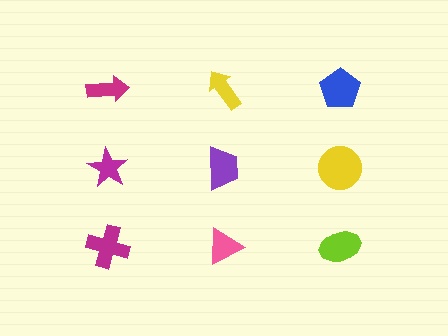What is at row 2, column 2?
A purple trapezoid.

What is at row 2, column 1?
A magenta star.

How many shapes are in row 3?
3 shapes.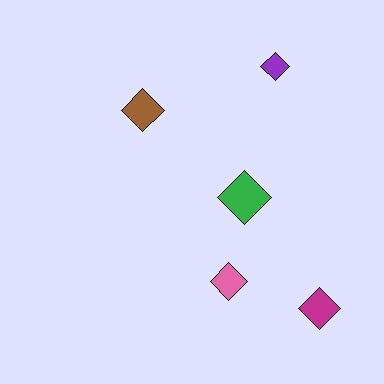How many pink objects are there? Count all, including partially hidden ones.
There is 1 pink object.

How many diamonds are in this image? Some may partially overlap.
There are 5 diamonds.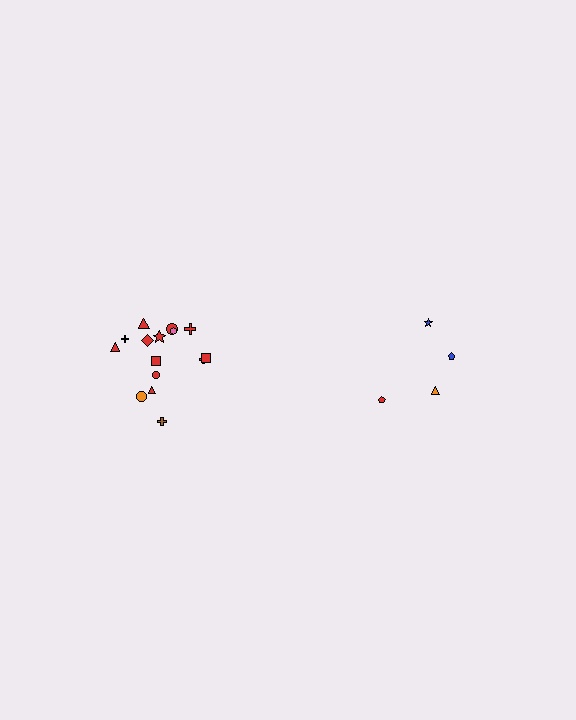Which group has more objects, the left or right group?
The left group.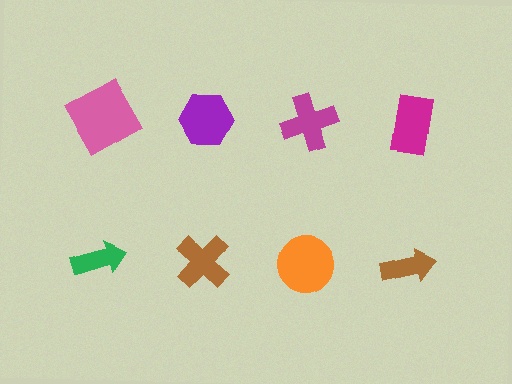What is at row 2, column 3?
An orange circle.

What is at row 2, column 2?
A brown cross.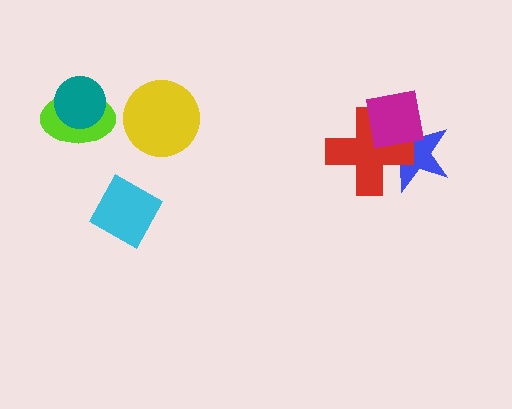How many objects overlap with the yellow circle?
0 objects overlap with the yellow circle.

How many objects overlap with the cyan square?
0 objects overlap with the cyan square.